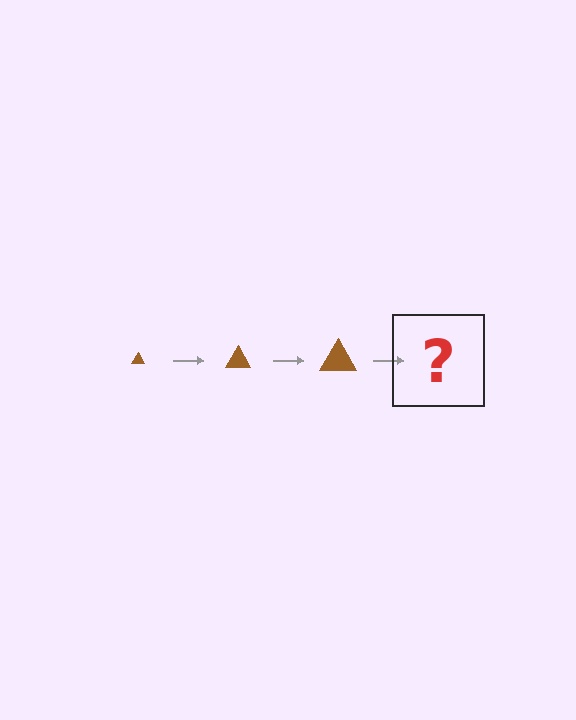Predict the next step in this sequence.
The next step is a brown triangle, larger than the previous one.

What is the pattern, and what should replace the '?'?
The pattern is that the triangle gets progressively larger each step. The '?' should be a brown triangle, larger than the previous one.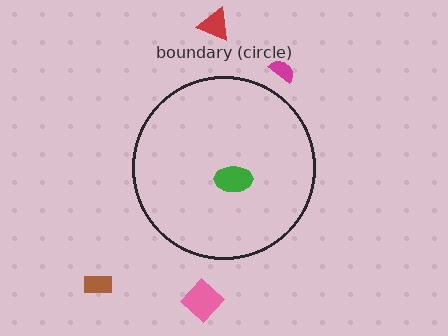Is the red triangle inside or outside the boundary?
Outside.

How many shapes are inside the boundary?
1 inside, 4 outside.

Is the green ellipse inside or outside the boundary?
Inside.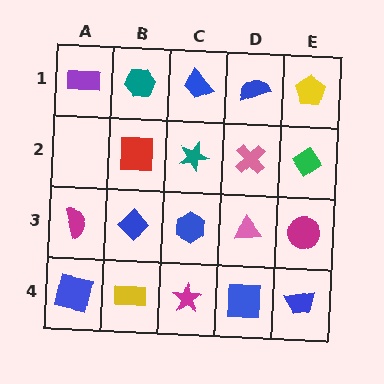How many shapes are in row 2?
4 shapes.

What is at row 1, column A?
A purple rectangle.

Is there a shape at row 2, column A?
No, that cell is empty.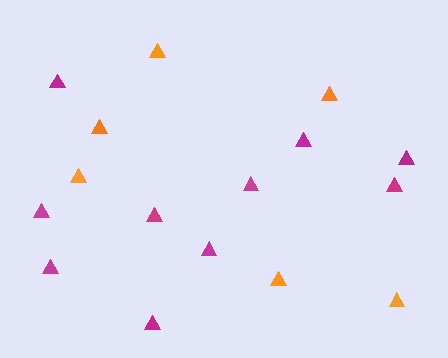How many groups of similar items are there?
There are 2 groups: one group of magenta triangles (10) and one group of orange triangles (6).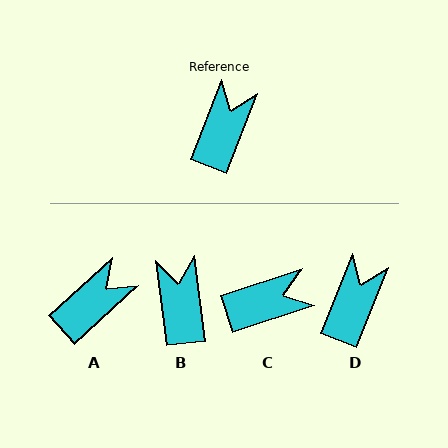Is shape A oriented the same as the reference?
No, it is off by about 26 degrees.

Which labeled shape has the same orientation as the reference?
D.